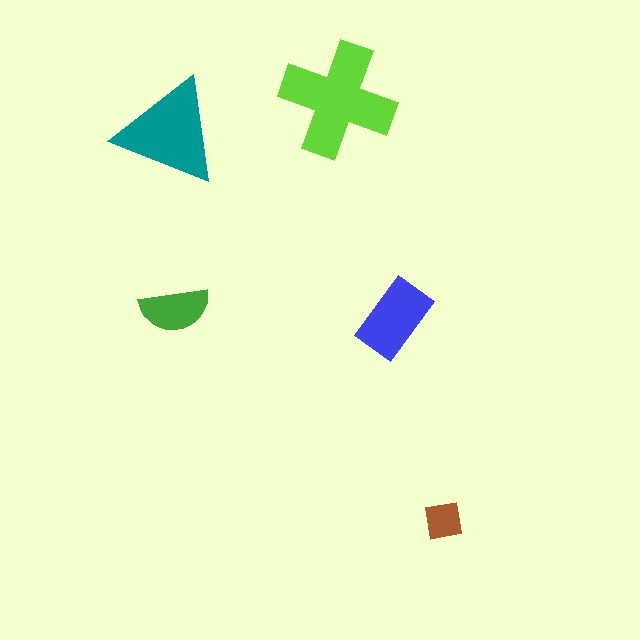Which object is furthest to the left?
The teal triangle is leftmost.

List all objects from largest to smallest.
The lime cross, the teal triangle, the blue rectangle, the green semicircle, the brown square.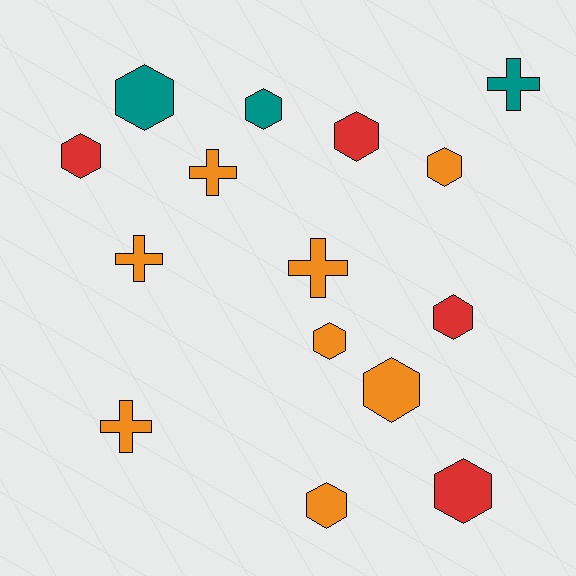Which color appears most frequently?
Orange, with 8 objects.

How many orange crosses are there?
There are 4 orange crosses.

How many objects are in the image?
There are 15 objects.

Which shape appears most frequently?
Hexagon, with 10 objects.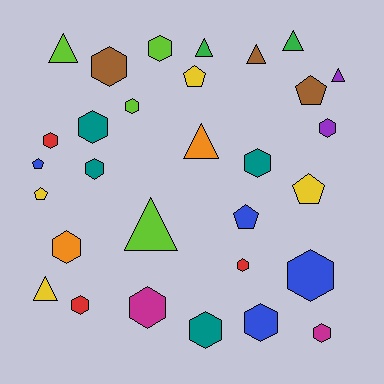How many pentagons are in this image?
There are 6 pentagons.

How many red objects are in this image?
There are 3 red objects.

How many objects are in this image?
There are 30 objects.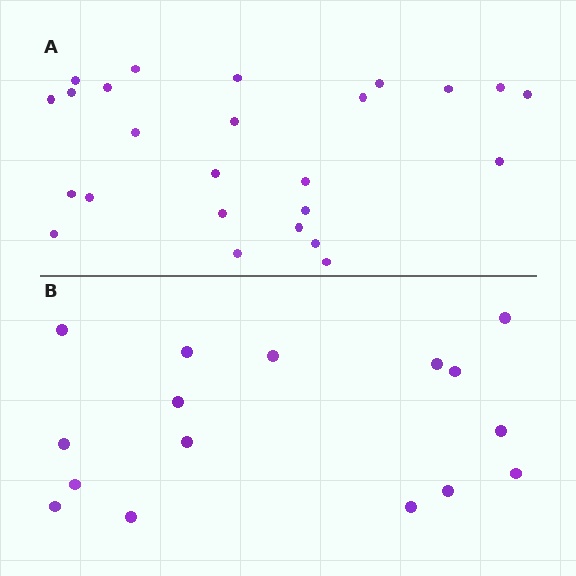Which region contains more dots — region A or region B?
Region A (the top region) has more dots.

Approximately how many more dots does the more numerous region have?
Region A has roughly 8 or so more dots than region B.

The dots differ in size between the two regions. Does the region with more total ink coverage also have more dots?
No. Region B has more total ink coverage because its dots are larger, but region A actually contains more individual dots. Total area can be misleading — the number of items is what matters here.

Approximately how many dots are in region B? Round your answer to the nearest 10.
About 20 dots. (The exact count is 16, which rounds to 20.)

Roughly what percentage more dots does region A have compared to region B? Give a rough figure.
About 55% more.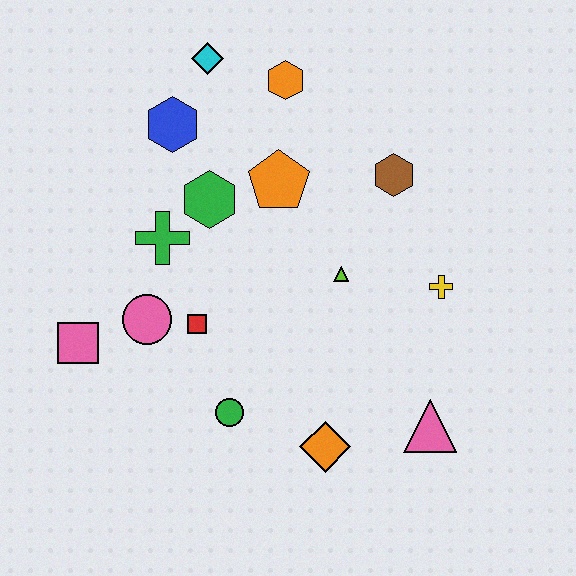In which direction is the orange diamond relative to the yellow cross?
The orange diamond is below the yellow cross.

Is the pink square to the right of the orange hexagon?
No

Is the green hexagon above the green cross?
Yes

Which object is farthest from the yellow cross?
The pink square is farthest from the yellow cross.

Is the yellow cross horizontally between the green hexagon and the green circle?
No